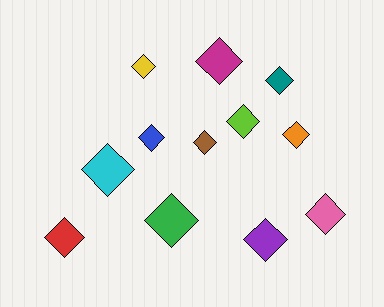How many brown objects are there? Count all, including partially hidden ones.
There is 1 brown object.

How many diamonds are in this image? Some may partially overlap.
There are 12 diamonds.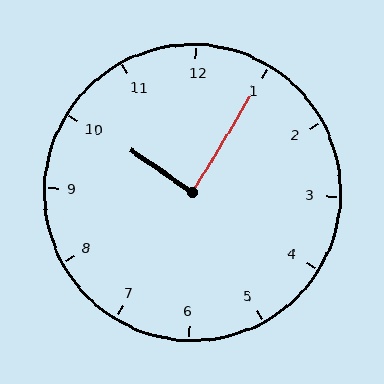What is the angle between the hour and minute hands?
Approximately 88 degrees.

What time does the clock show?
10:05.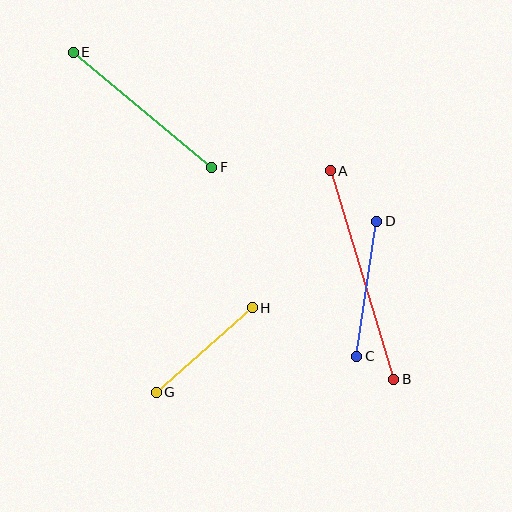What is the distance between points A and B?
The distance is approximately 218 pixels.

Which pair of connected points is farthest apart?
Points A and B are farthest apart.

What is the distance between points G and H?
The distance is approximately 128 pixels.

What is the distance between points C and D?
The distance is approximately 137 pixels.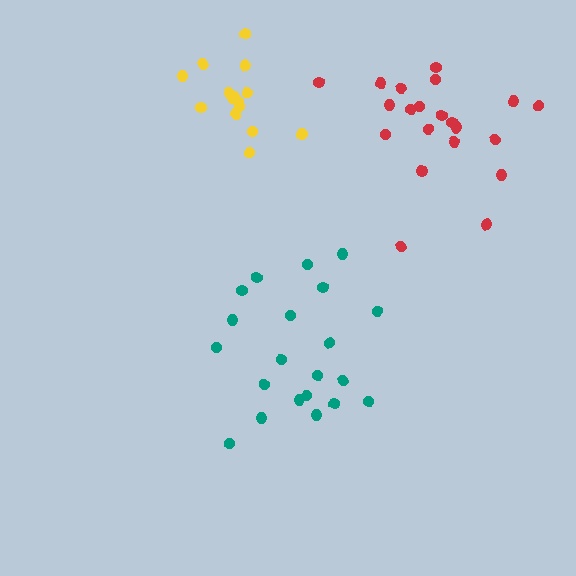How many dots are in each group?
Group 1: 21 dots, Group 2: 21 dots, Group 3: 15 dots (57 total).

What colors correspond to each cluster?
The clusters are colored: red, teal, yellow.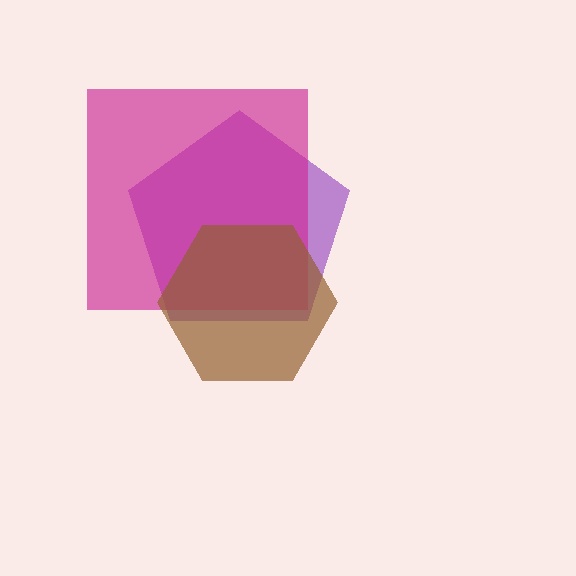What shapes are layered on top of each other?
The layered shapes are: a purple pentagon, a magenta square, a brown hexagon.